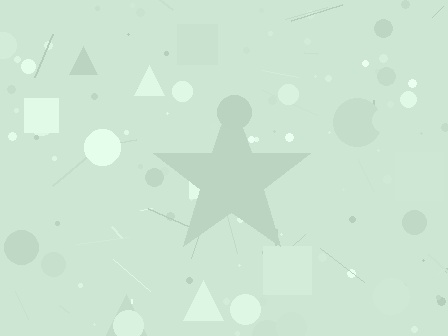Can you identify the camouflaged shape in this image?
The camouflaged shape is a star.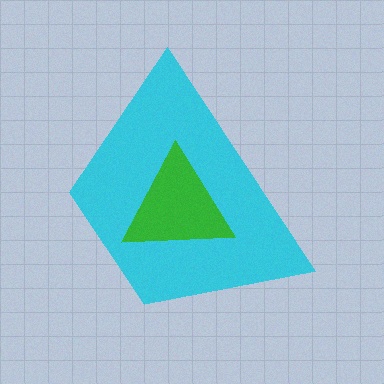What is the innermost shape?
The green triangle.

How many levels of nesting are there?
2.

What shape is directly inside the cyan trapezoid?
The green triangle.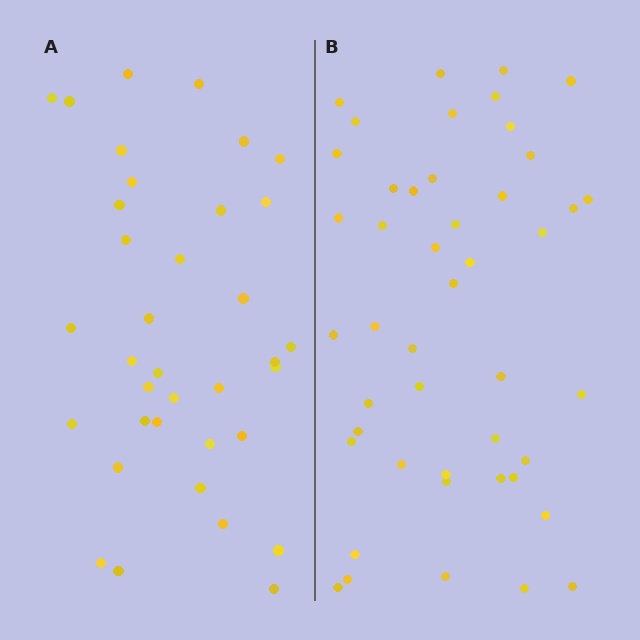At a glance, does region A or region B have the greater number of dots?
Region B (the right region) has more dots.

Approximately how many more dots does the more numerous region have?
Region B has roughly 10 or so more dots than region A.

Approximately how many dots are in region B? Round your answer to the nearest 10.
About 50 dots. (The exact count is 46, which rounds to 50.)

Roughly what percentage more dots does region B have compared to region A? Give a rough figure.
About 30% more.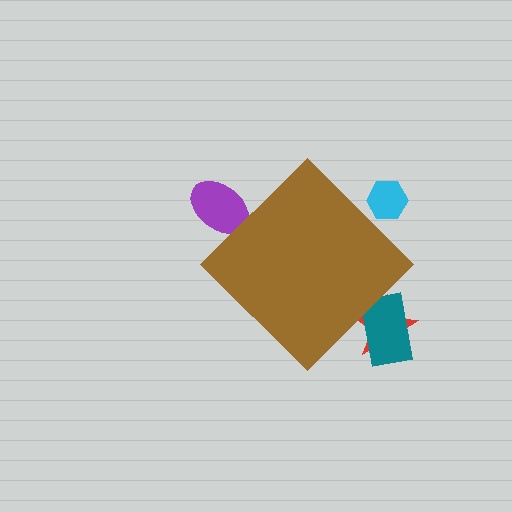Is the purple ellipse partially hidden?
Yes, the purple ellipse is partially hidden behind the brown diamond.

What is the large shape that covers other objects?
A brown diamond.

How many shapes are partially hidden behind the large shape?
4 shapes are partially hidden.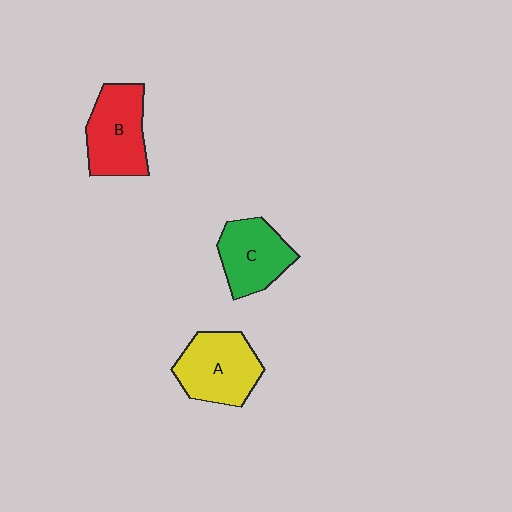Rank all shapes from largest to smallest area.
From largest to smallest: A (yellow), B (red), C (green).